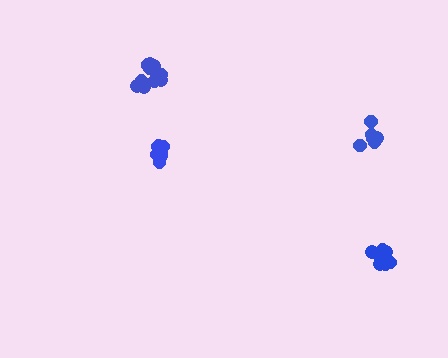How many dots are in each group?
Group 1: 11 dots, Group 2: 11 dots, Group 3: 6 dots, Group 4: 7 dots (35 total).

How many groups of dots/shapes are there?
There are 4 groups.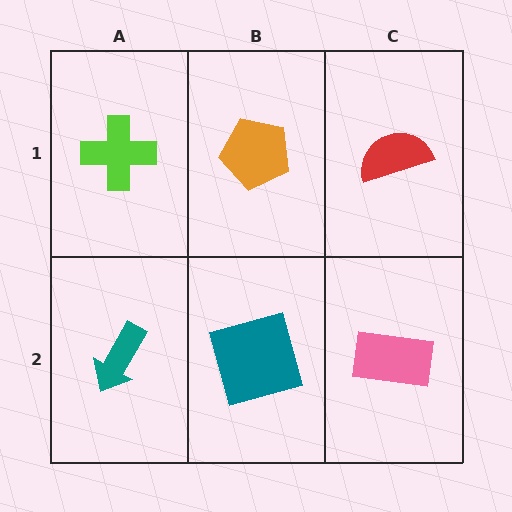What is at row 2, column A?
A teal arrow.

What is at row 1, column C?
A red semicircle.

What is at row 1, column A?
A lime cross.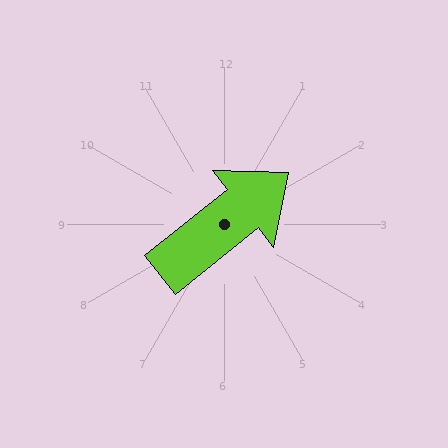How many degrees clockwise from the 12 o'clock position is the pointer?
Approximately 51 degrees.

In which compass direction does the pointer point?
Northeast.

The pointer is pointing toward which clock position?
Roughly 2 o'clock.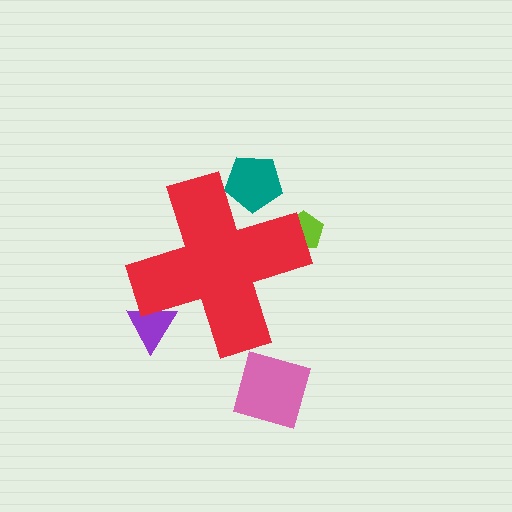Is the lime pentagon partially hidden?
Yes, the lime pentagon is partially hidden behind the red cross.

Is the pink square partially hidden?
No, the pink square is fully visible.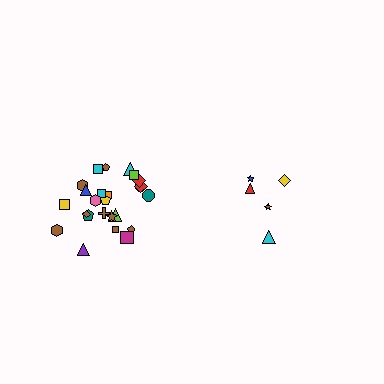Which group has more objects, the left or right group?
The left group.